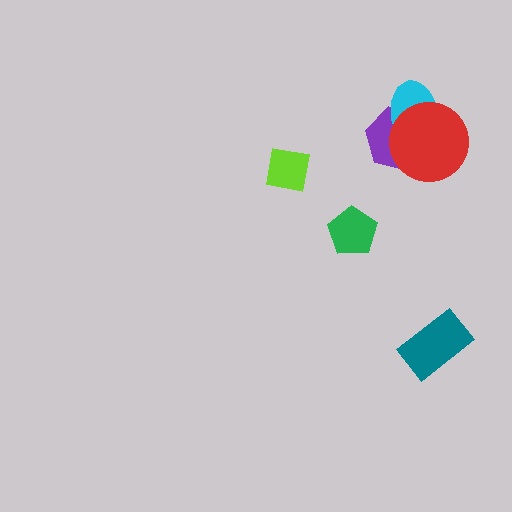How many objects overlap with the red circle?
2 objects overlap with the red circle.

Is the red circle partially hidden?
No, no other shape covers it.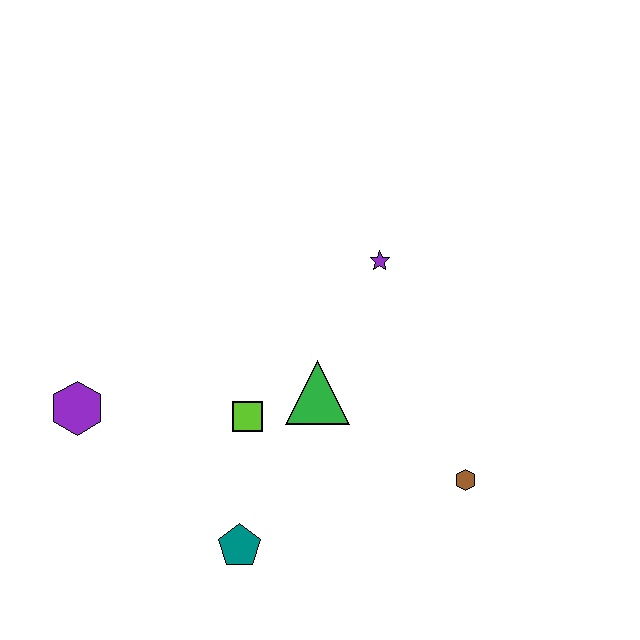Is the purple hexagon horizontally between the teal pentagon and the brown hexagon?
No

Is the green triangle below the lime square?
No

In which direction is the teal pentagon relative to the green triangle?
The teal pentagon is below the green triangle.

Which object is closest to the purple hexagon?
The lime square is closest to the purple hexagon.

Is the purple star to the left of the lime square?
No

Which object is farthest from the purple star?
The purple hexagon is farthest from the purple star.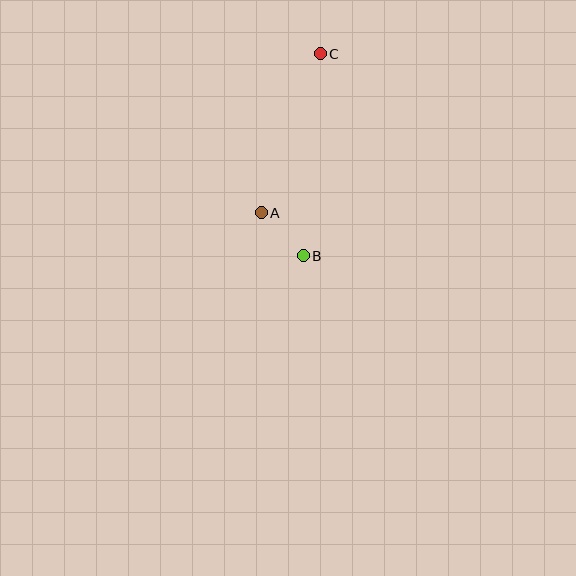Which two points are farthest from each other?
Points B and C are farthest from each other.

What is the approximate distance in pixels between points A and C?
The distance between A and C is approximately 170 pixels.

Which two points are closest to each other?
Points A and B are closest to each other.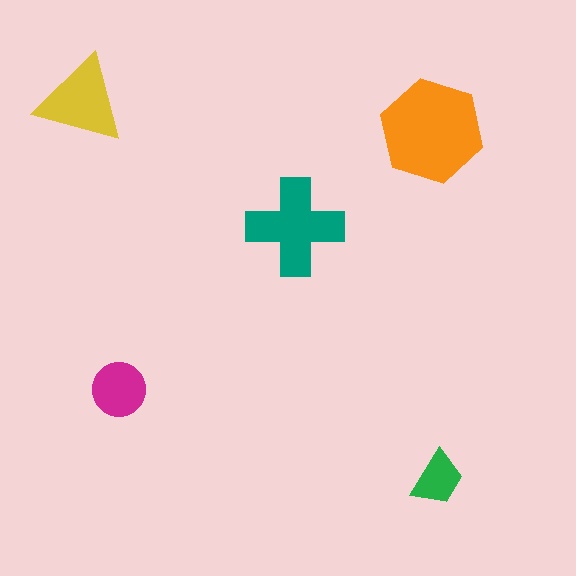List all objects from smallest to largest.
The green trapezoid, the magenta circle, the yellow triangle, the teal cross, the orange hexagon.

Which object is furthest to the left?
The yellow triangle is leftmost.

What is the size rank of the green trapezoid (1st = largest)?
5th.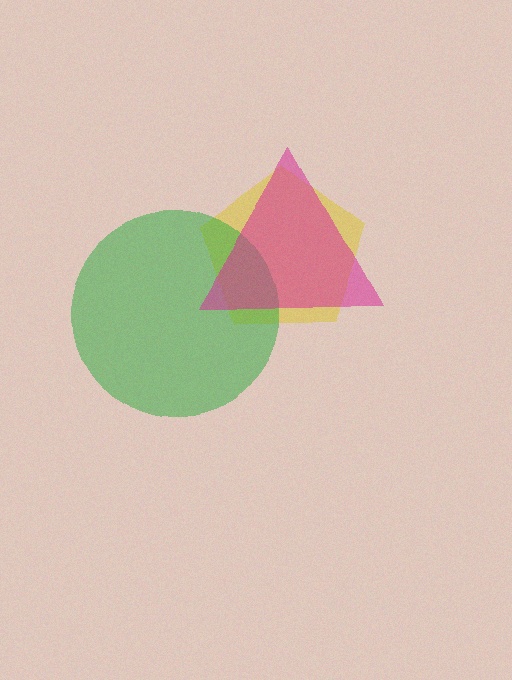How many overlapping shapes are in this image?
There are 3 overlapping shapes in the image.